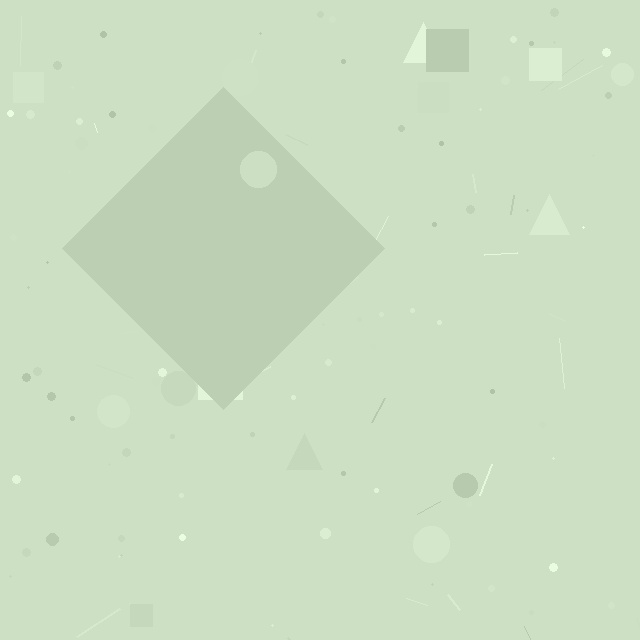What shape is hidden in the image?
A diamond is hidden in the image.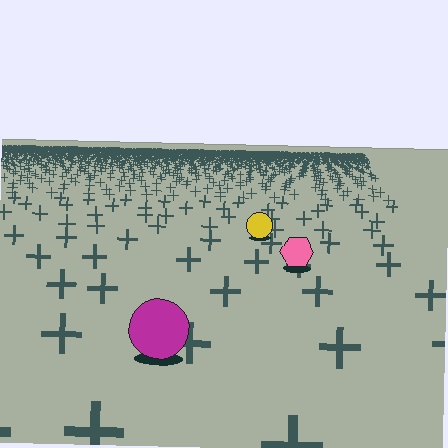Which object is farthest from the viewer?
The yellow circle is farthest from the viewer. It appears smaller and the ground texture around it is denser.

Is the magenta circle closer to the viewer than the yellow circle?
Yes. The magenta circle is closer — you can tell from the texture gradient: the ground texture is coarser near it.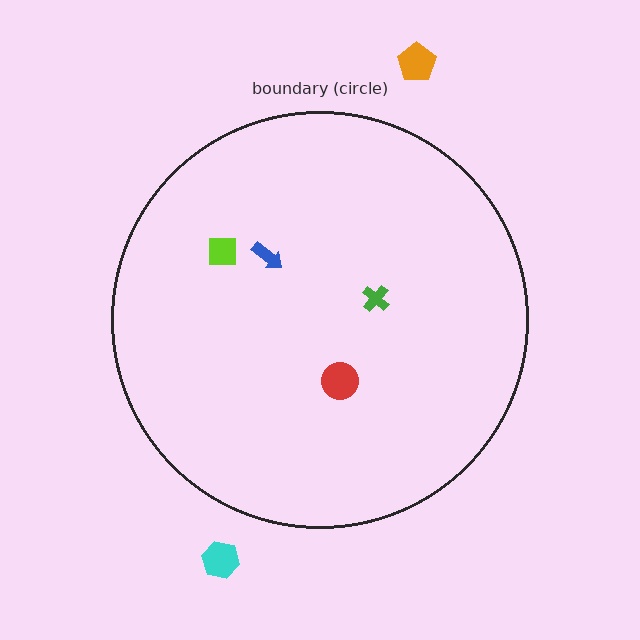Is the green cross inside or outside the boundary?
Inside.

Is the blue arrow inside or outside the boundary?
Inside.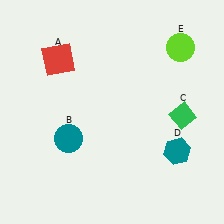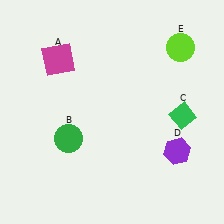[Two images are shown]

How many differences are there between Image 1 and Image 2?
There are 3 differences between the two images.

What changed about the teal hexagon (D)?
In Image 1, D is teal. In Image 2, it changed to purple.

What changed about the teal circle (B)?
In Image 1, B is teal. In Image 2, it changed to green.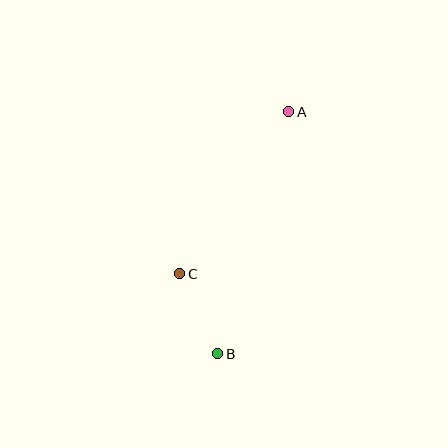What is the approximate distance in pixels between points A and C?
The distance between A and C is approximately 195 pixels.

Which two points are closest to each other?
Points B and C are closest to each other.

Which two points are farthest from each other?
Points A and B are farthest from each other.